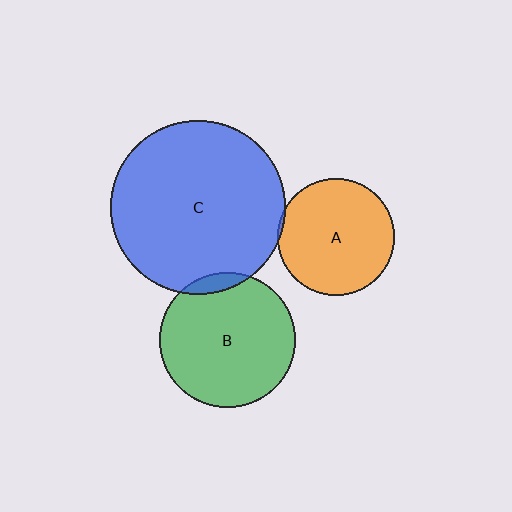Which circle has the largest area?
Circle C (blue).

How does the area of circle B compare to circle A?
Approximately 1.3 times.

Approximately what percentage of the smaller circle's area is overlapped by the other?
Approximately 5%.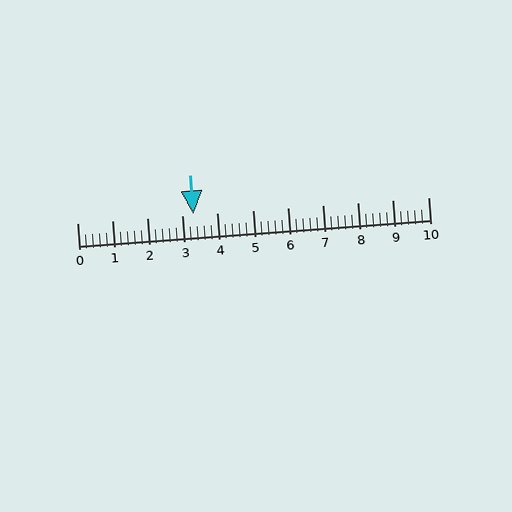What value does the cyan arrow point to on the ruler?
The cyan arrow points to approximately 3.3.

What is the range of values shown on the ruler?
The ruler shows values from 0 to 10.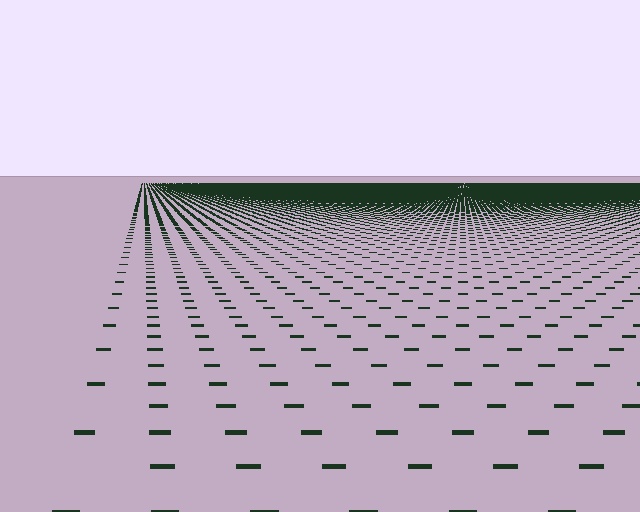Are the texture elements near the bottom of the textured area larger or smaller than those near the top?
Larger. Near the bottom, elements are closer to the viewer and appear at a bigger on-screen size.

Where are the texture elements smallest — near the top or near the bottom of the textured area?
Near the top.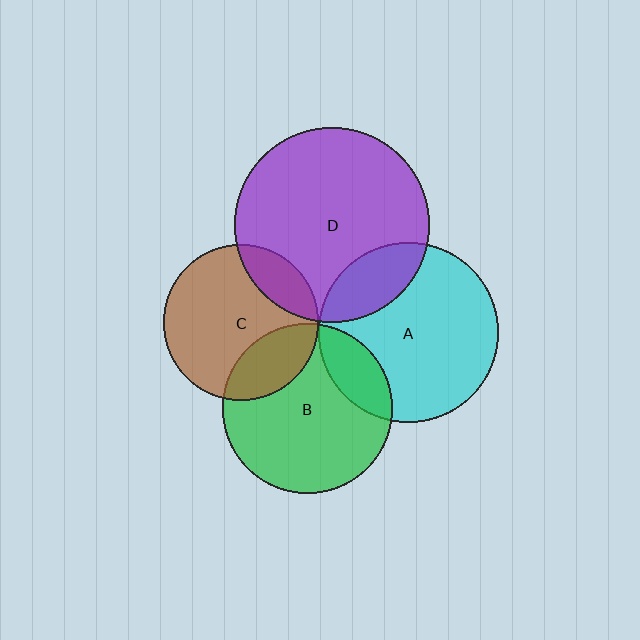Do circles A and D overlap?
Yes.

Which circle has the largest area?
Circle D (purple).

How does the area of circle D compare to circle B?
Approximately 1.3 times.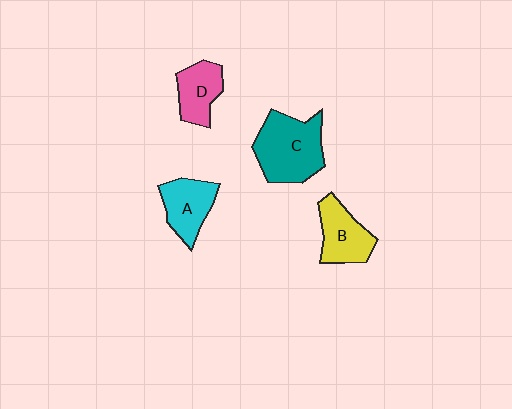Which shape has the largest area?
Shape C (teal).